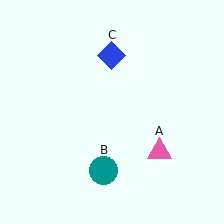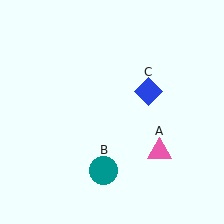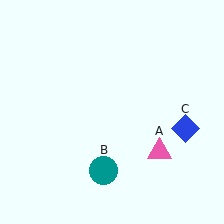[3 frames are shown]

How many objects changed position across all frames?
1 object changed position: blue diamond (object C).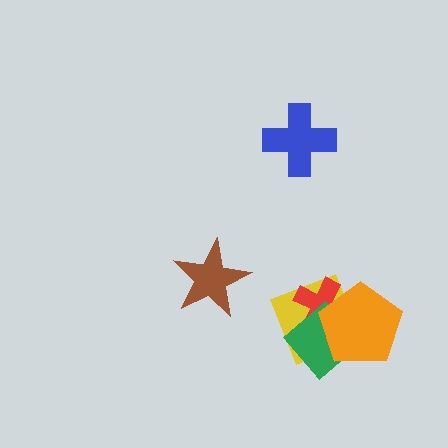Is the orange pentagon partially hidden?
No, no other shape covers it.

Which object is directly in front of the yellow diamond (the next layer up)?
The red cross is directly in front of the yellow diamond.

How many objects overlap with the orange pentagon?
3 objects overlap with the orange pentagon.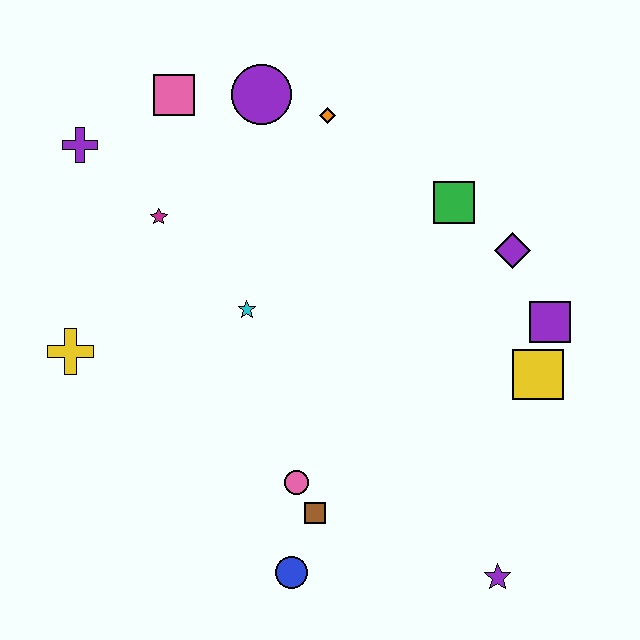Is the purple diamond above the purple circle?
No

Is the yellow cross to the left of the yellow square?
Yes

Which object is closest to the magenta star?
The purple cross is closest to the magenta star.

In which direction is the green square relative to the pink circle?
The green square is above the pink circle.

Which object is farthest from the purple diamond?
The yellow cross is farthest from the purple diamond.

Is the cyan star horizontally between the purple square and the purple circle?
No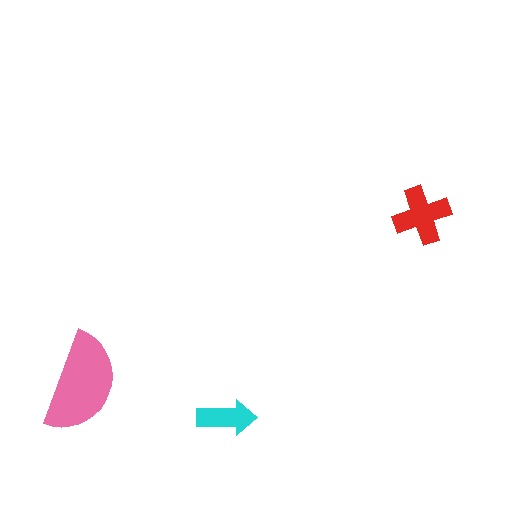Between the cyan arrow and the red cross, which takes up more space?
The red cross.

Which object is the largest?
The pink semicircle.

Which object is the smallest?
The cyan arrow.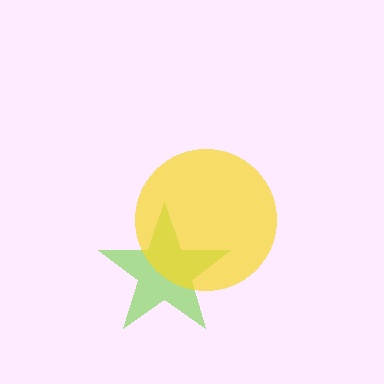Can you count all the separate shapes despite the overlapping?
Yes, there are 2 separate shapes.